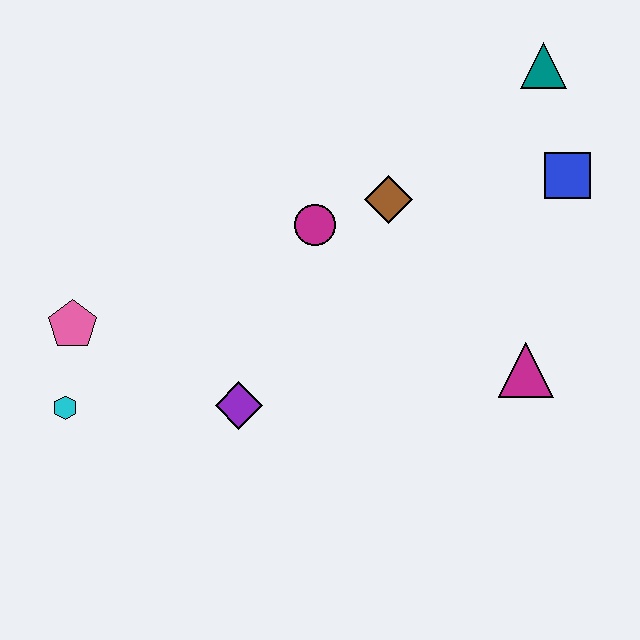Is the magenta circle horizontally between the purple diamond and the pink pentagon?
No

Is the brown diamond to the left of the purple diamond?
No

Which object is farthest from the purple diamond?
The teal triangle is farthest from the purple diamond.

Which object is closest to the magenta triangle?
The blue square is closest to the magenta triangle.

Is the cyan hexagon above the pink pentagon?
No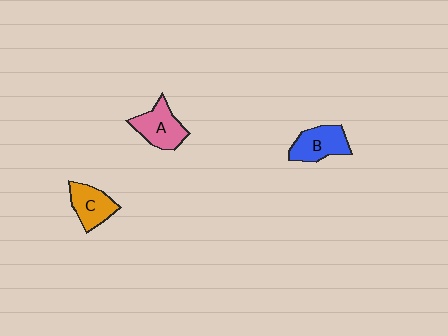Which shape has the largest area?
Shape A (pink).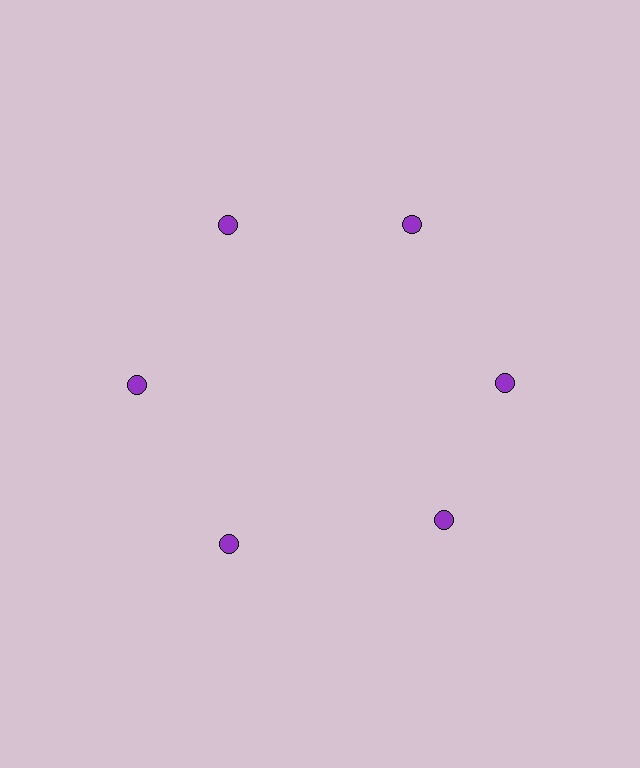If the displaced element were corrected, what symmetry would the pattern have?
It would have 6-fold rotational symmetry — the pattern would map onto itself every 60 degrees.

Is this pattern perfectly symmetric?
No. The 6 purple circles are arranged in a ring, but one element near the 5 o'clock position is rotated out of alignment along the ring, breaking the 6-fold rotational symmetry.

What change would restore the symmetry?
The symmetry would be restored by rotating it back into even spacing with its neighbors so that all 6 circles sit at equal angles and equal distance from the center.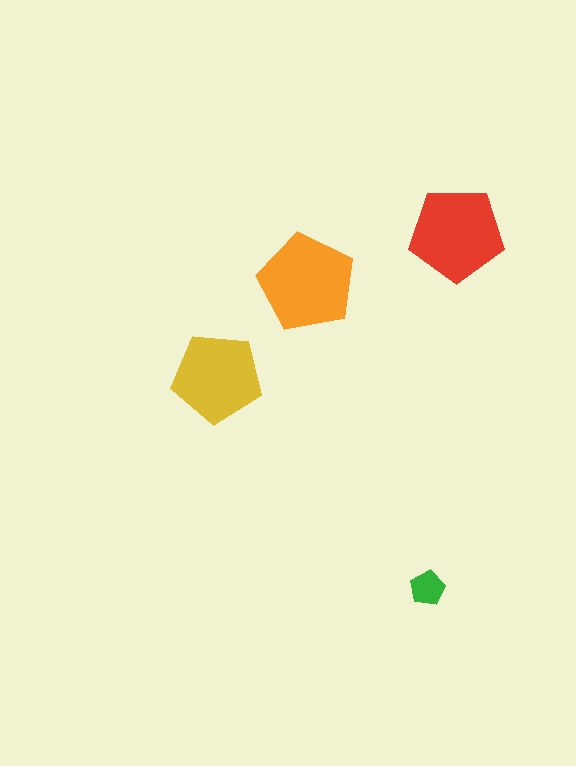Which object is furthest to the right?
The red pentagon is rightmost.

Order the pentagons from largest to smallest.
the orange one, the red one, the yellow one, the green one.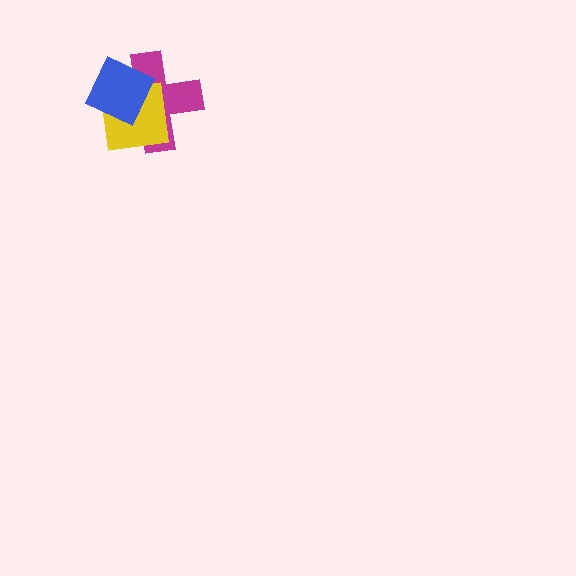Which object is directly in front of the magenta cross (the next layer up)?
The yellow square is directly in front of the magenta cross.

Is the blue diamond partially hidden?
No, no other shape covers it.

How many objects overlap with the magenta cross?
2 objects overlap with the magenta cross.